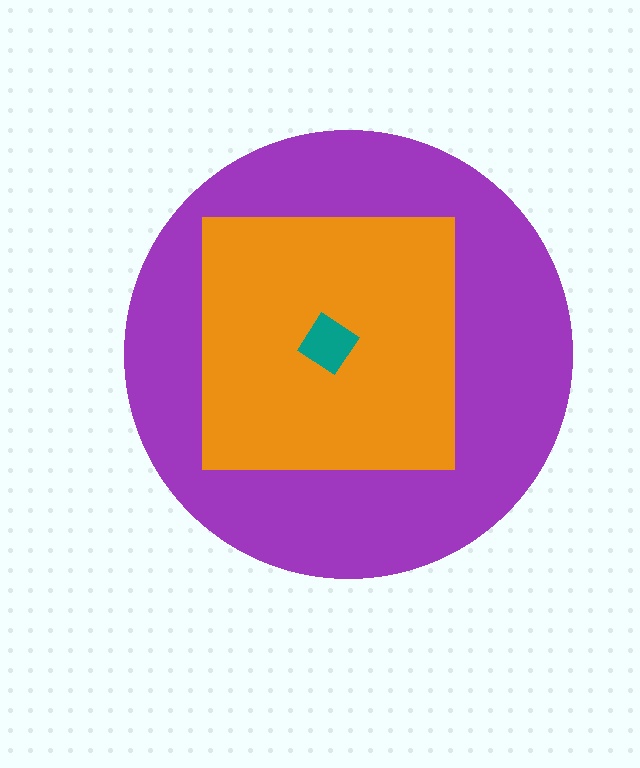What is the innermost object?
The teal diamond.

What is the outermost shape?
The purple circle.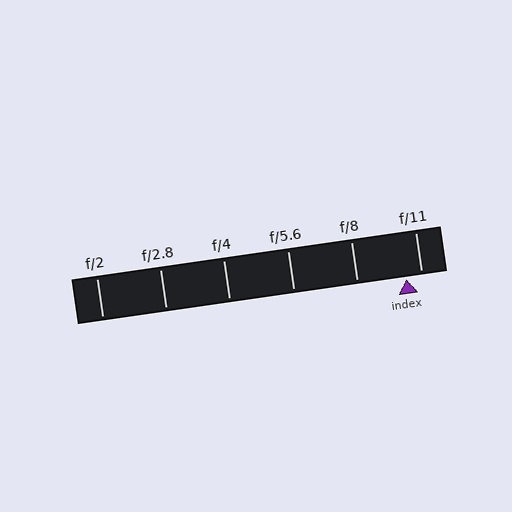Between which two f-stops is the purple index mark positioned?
The index mark is between f/8 and f/11.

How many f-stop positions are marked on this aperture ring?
There are 6 f-stop positions marked.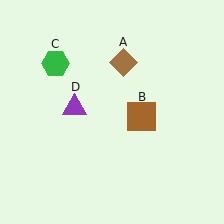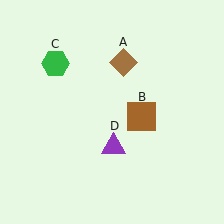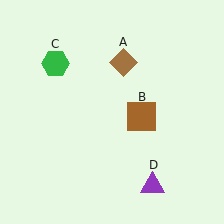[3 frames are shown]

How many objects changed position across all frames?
1 object changed position: purple triangle (object D).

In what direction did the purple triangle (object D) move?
The purple triangle (object D) moved down and to the right.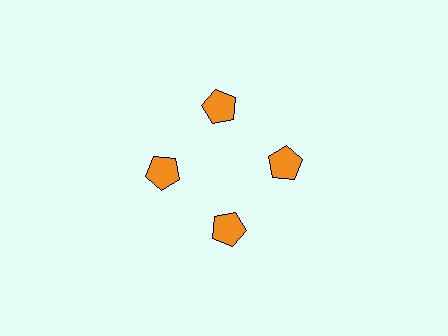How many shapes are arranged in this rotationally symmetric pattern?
There are 4 shapes, arranged in 4 groups of 1.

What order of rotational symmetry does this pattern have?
This pattern has 4-fold rotational symmetry.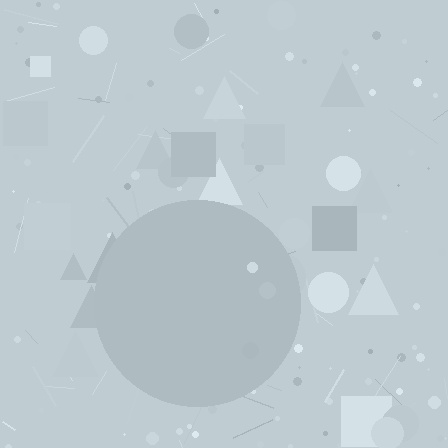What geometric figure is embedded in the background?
A circle is embedded in the background.